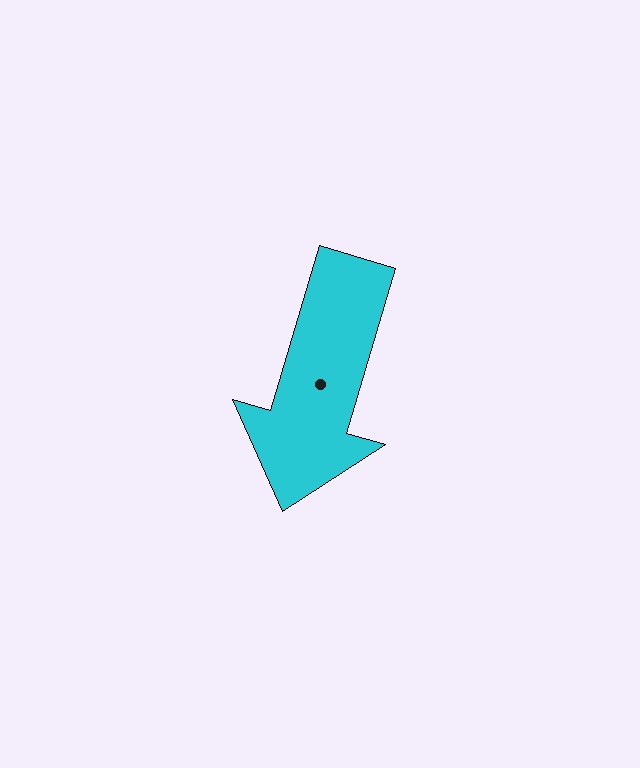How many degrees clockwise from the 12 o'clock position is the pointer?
Approximately 196 degrees.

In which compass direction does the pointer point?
South.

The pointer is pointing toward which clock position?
Roughly 7 o'clock.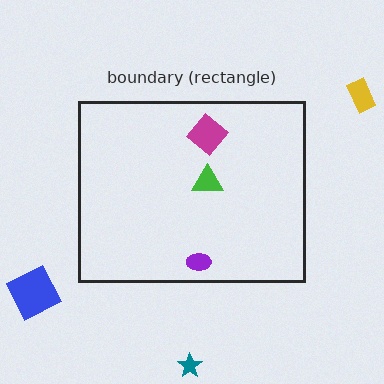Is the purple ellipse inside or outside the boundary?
Inside.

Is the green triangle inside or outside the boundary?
Inside.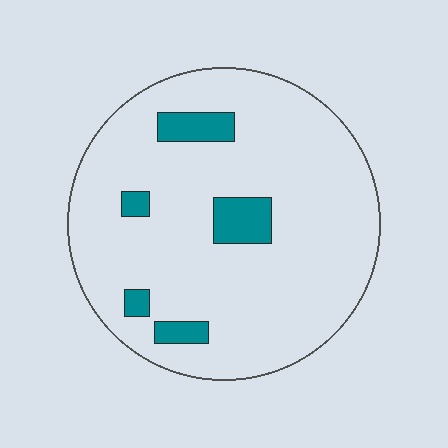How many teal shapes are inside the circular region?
5.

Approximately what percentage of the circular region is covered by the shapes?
Approximately 10%.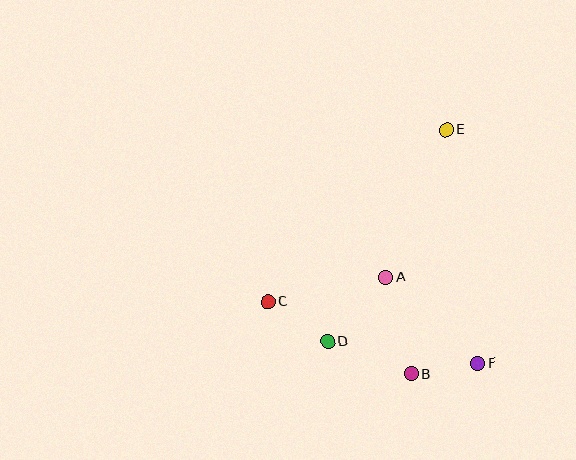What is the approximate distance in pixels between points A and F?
The distance between A and F is approximately 126 pixels.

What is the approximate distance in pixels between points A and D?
The distance between A and D is approximately 87 pixels.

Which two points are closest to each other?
Points B and F are closest to each other.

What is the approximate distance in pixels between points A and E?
The distance between A and E is approximately 159 pixels.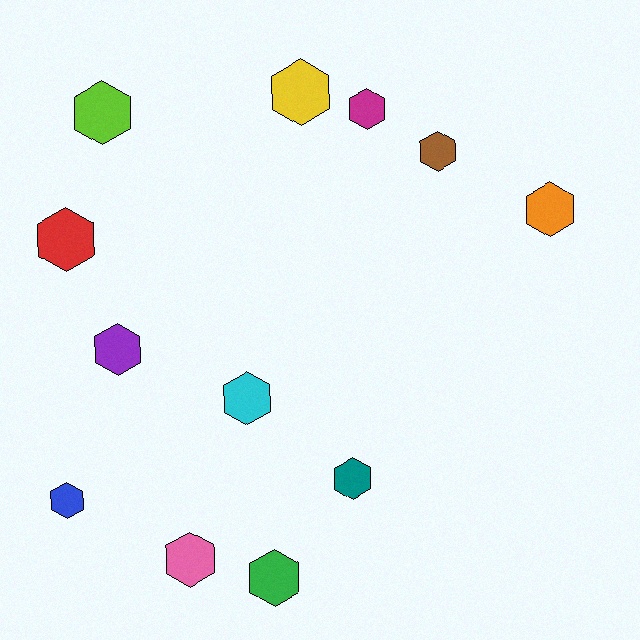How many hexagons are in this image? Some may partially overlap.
There are 12 hexagons.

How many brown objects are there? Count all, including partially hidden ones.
There is 1 brown object.